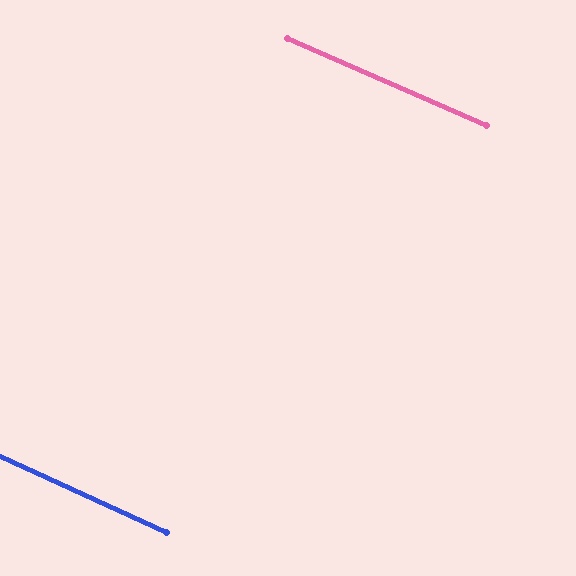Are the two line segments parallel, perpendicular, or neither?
Parallel — their directions differ by only 1.0°.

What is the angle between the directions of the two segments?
Approximately 1 degree.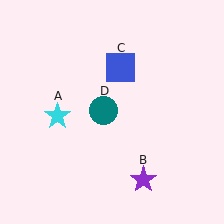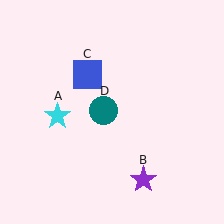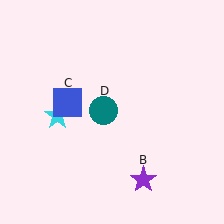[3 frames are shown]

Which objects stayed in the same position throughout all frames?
Cyan star (object A) and purple star (object B) and teal circle (object D) remained stationary.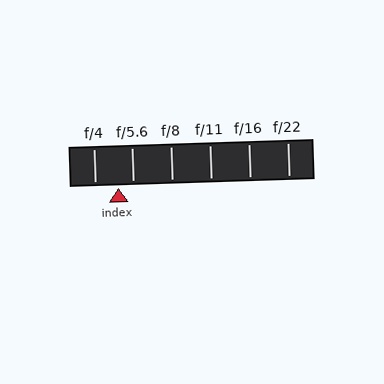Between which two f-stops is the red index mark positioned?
The index mark is between f/4 and f/5.6.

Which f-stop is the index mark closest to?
The index mark is closest to f/5.6.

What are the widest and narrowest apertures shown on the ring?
The widest aperture shown is f/4 and the narrowest is f/22.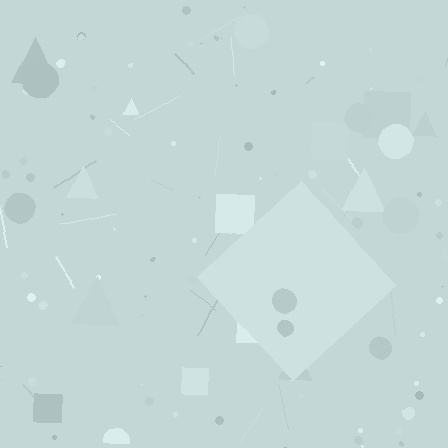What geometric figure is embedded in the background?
A diamond is embedded in the background.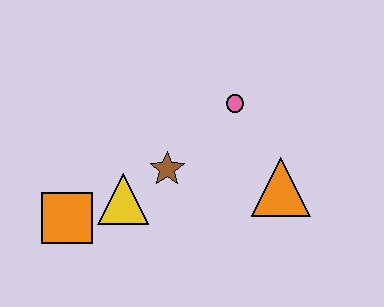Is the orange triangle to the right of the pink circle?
Yes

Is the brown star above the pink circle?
No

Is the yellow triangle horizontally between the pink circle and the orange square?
Yes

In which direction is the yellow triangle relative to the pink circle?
The yellow triangle is to the left of the pink circle.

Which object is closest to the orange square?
The yellow triangle is closest to the orange square.